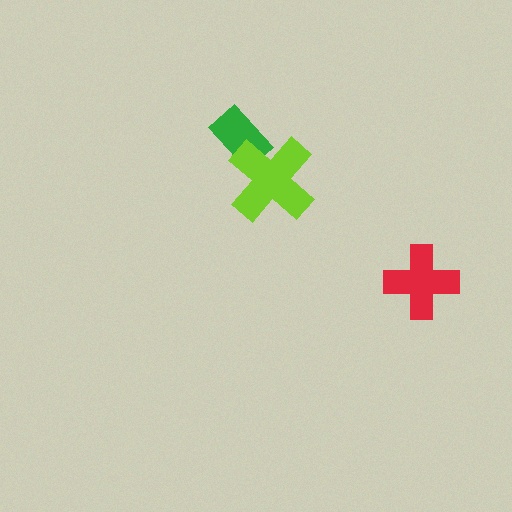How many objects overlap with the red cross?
0 objects overlap with the red cross.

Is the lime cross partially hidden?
No, no other shape covers it.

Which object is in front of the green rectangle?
The lime cross is in front of the green rectangle.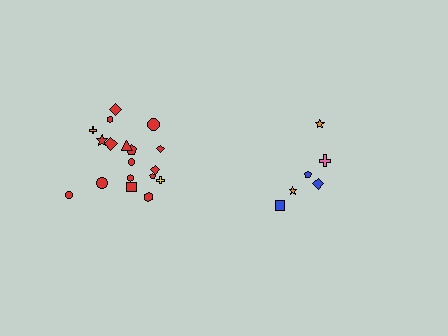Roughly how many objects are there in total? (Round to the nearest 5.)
Roughly 25 objects in total.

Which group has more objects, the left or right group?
The left group.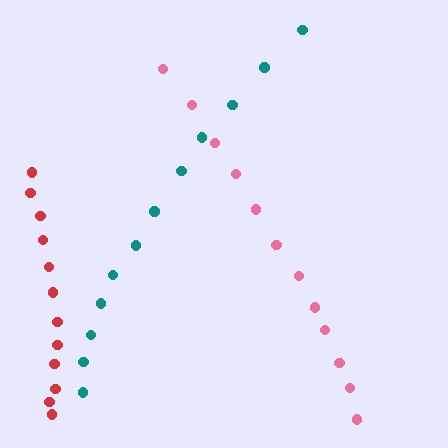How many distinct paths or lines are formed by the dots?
There are 3 distinct paths.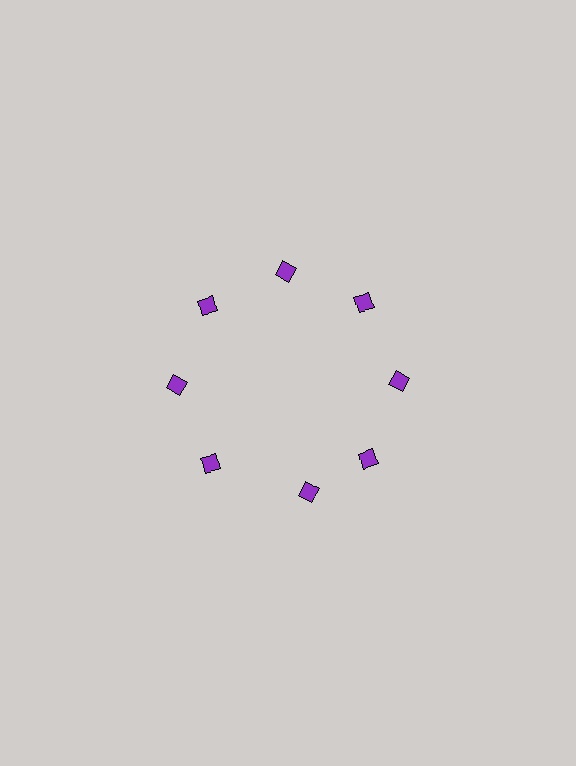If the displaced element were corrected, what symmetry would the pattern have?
It would have 8-fold rotational symmetry — the pattern would map onto itself every 45 degrees.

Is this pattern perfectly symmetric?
No. The 8 purple diamonds are arranged in a ring, but one element near the 6 o'clock position is rotated out of alignment along the ring, breaking the 8-fold rotational symmetry.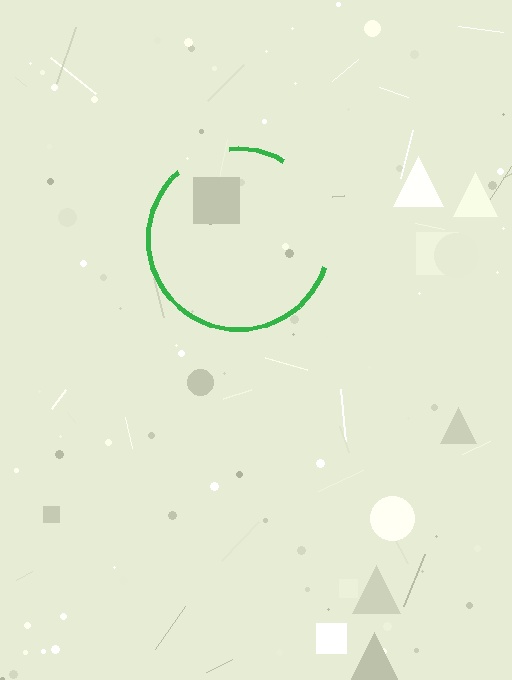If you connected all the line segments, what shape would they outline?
They would outline a circle.